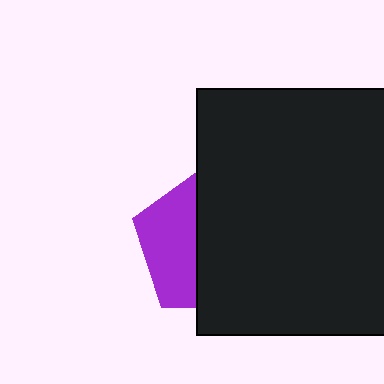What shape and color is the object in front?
The object in front is a black rectangle.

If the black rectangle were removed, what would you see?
You would see the complete purple pentagon.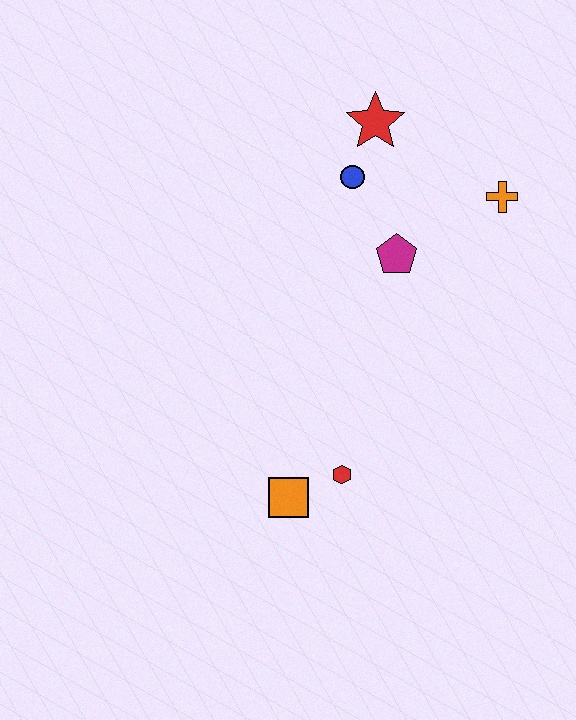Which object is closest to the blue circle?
The red star is closest to the blue circle.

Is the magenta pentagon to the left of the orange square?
No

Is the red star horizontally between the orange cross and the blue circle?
Yes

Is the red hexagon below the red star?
Yes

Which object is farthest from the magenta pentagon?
The orange square is farthest from the magenta pentagon.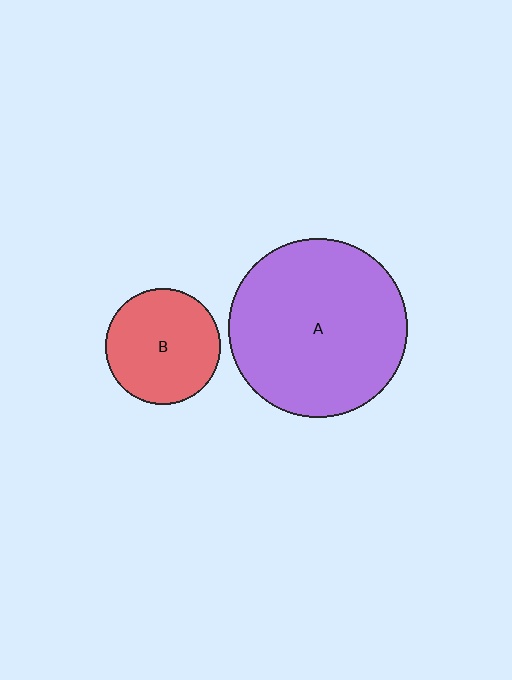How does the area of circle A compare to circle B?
Approximately 2.4 times.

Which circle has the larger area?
Circle A (purple).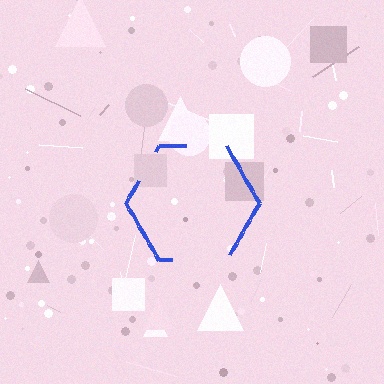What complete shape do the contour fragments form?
The contour fragments form a hexagon.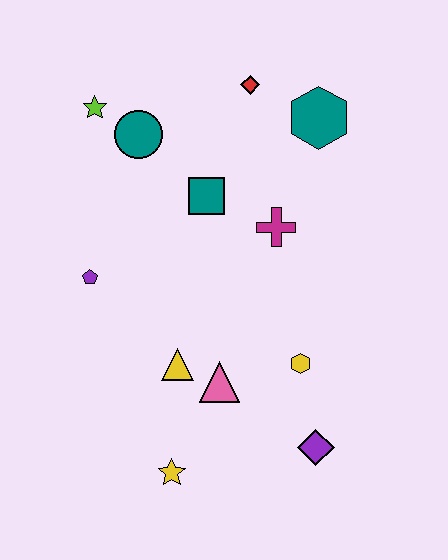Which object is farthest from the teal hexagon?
The yellow star is farthest from the teal hexagon.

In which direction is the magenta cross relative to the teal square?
The magenta cross is to the right of the teal square.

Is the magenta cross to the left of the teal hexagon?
Yes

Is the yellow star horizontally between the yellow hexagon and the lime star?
Yes